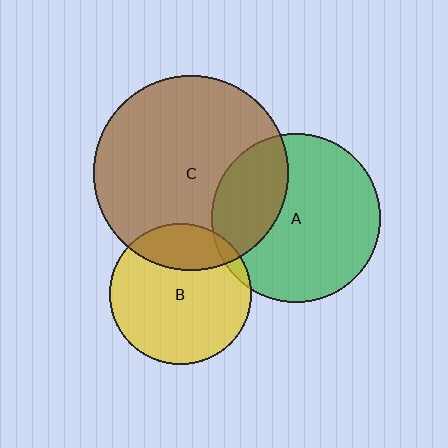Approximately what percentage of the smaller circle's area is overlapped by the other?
Approximately 30%.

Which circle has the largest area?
Circle C (brown).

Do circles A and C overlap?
Yes.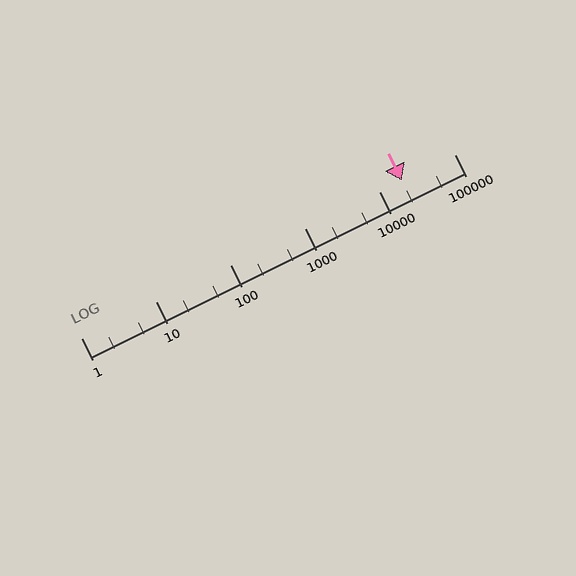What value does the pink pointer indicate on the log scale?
The pointer indicates approximately 20000.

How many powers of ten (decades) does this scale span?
The scale spans 5 decades, from 1 to 100000.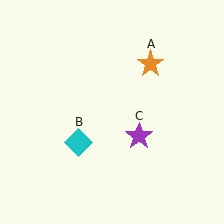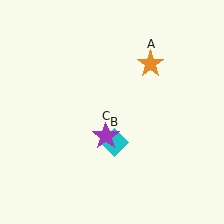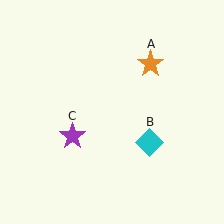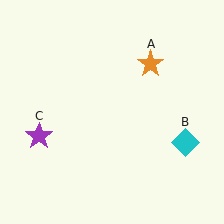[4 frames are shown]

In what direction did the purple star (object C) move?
The purple star (object C) moved left.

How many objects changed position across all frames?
2 objects changed position: cyan diamond (object B), purple star (object C).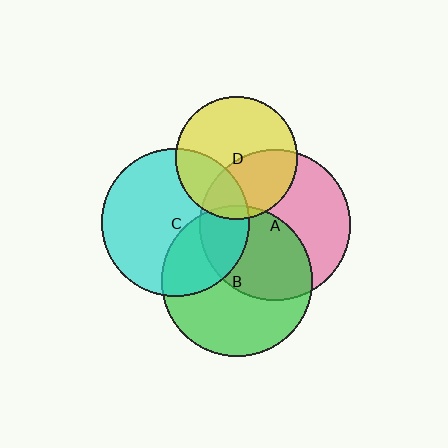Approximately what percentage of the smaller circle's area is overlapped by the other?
Approximately 40%.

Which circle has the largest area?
Circle A (pink).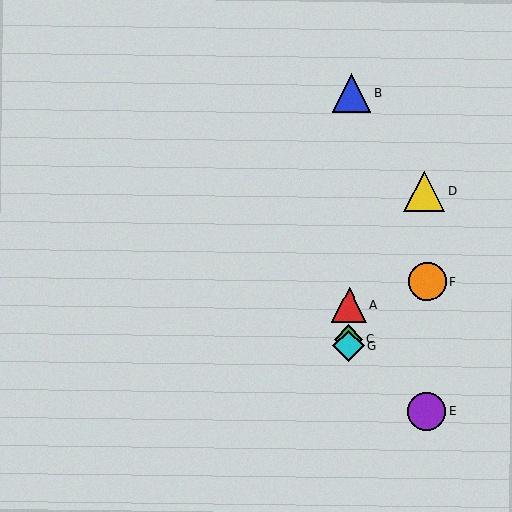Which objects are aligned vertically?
Objects A, B, C, G are aligned vertically.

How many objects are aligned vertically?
4 objects (A, B, C, G) are aligned vertically.